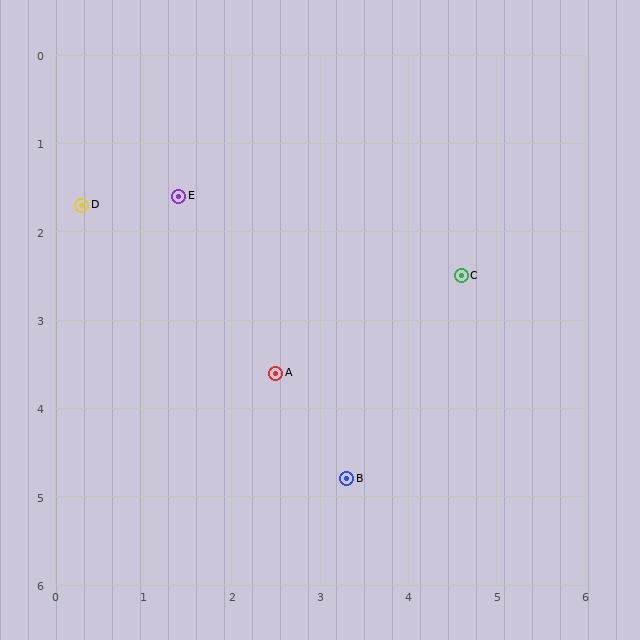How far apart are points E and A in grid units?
Points E and A are about 2.3 grid units apart.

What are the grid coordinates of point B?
Point B is at approximately (3.3, 4.8).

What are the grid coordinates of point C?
Point C is at approximately (4.6, 2.5).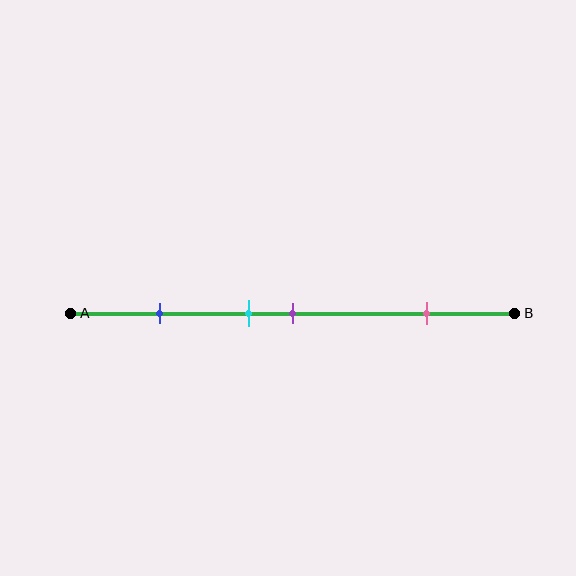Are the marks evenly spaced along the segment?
No, the marks are not evenly spaced.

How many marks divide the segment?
There are 4 marks dividing the segment.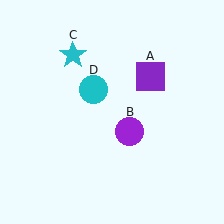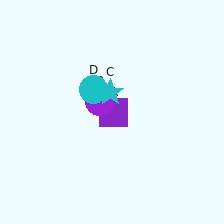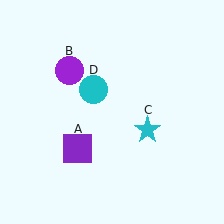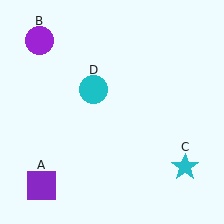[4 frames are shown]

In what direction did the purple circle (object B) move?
The purple circle (object B) moved up and to the left.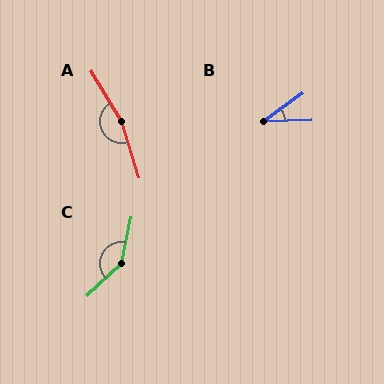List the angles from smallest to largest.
B (34°), C (145°), A (166°).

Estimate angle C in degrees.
Approximately 145 degrees.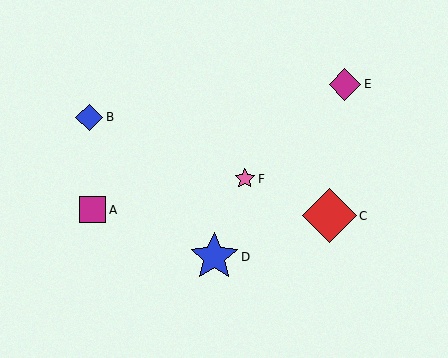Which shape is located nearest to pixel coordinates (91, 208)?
The magenta square (labeled A) at (93, 210) is nearest to that location.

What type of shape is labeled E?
Shape E is a magenta diamond.